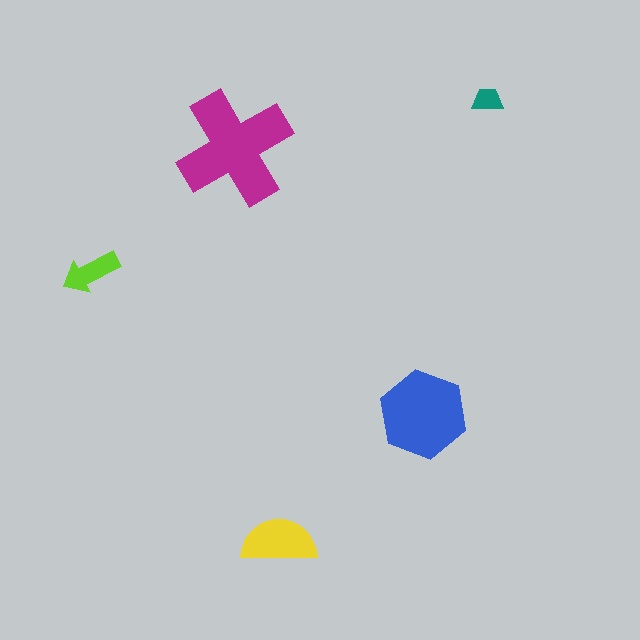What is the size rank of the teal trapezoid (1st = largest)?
5th.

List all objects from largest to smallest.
The magenta cross, the blue hexagon, the yellow semicircle, the lime arrow, the teal trapezoid.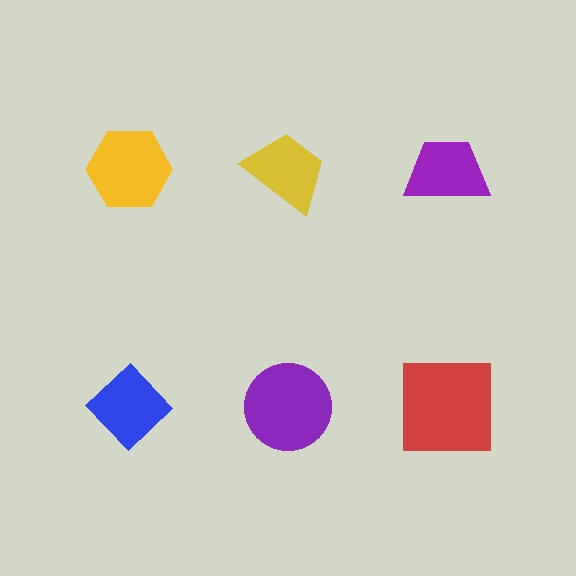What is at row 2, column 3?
A red square.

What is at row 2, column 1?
A blue diamond.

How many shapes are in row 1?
3 shapes.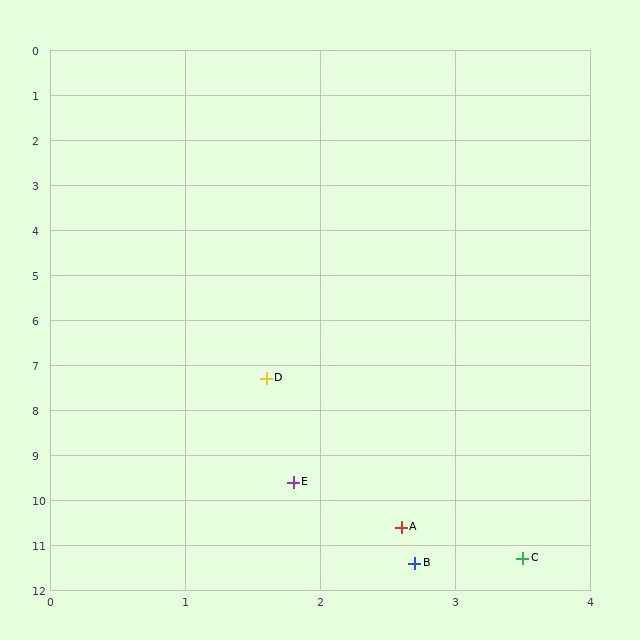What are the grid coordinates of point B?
Point B is at approximately (2.7, 11.4).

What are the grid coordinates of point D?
Point D is at approximately (1.6, 7.3).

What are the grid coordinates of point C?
Point C is at approximately (3.5, 11.3).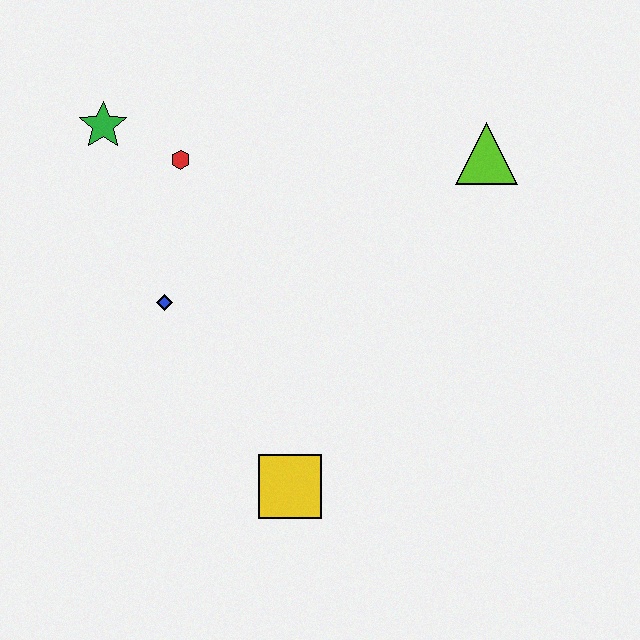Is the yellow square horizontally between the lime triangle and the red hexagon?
Yes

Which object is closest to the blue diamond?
The red hexagon is closest to the blue diamond.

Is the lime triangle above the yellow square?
Yes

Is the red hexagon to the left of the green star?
No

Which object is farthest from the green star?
The yellow square is farthest from the green star.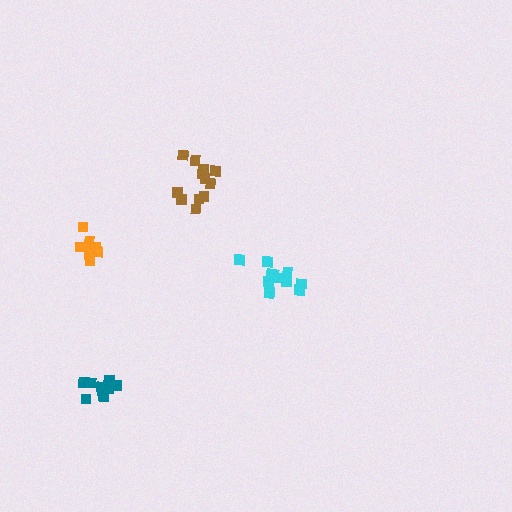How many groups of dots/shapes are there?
There are 4 groups.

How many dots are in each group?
Group 1: 12 dots, Group 2: 13 dots, Group 3: 10 dots, Group 4: 8 dots (43 total).